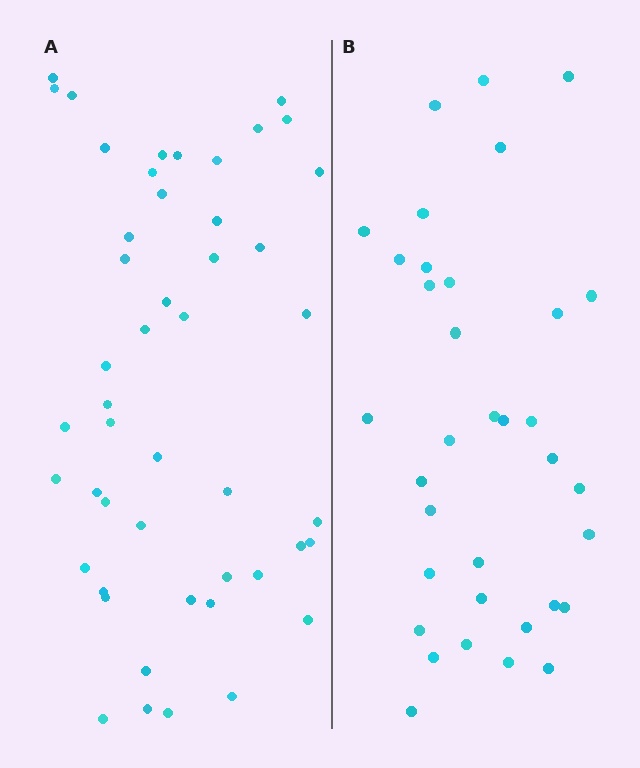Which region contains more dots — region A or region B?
Region A (the left region) has more dots.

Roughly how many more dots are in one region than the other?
Region A has approximately 15 more dots than region B.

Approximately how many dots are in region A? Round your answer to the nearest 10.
About 50 dots. (The exact count is 48, which rounds to 50.)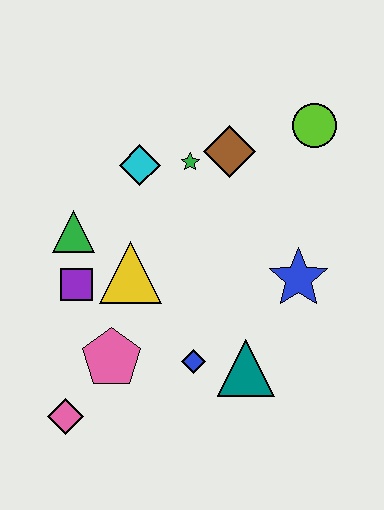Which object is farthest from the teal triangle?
The lime circle is farthest from the teal triangle.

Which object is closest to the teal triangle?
The blue diamond is closest to the teal triangle.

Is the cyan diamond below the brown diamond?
Yes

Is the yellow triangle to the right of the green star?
No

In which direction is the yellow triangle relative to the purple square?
The yellow triangle is to the right of the purple square.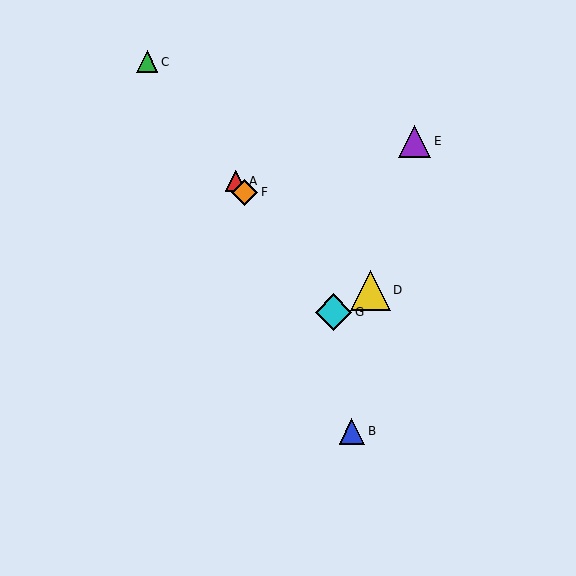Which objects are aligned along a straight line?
Objects A, C, F, G are aligned along a straight line.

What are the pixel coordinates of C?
Object C is at (147, 62).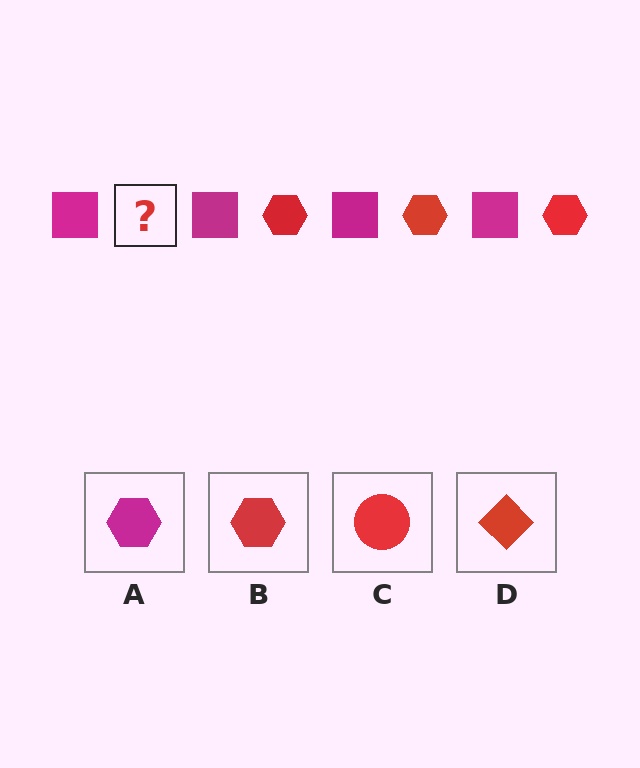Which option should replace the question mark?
Option B.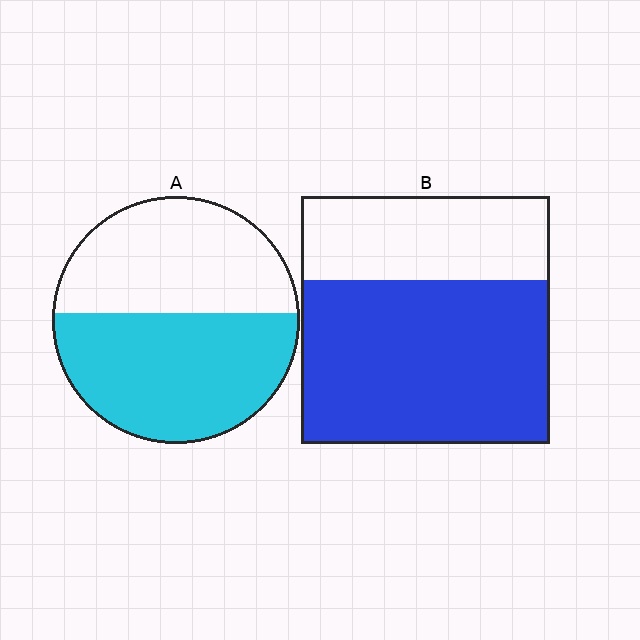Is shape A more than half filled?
Roughly half.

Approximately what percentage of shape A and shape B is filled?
A is approximately 55% and B is approximately 65%.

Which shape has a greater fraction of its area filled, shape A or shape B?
Shape B.